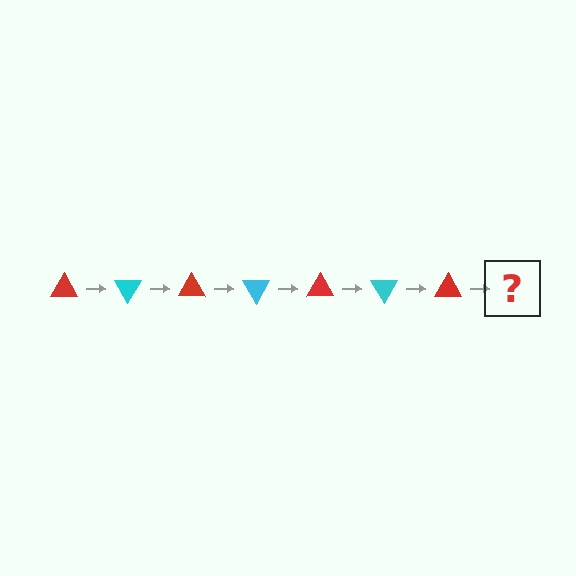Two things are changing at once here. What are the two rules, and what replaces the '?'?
The two rules are that it rotates 60 degrees each step and the color cycles through red and cyan. The '?' should be a cyan triangle, rotated 420 degrees from the start.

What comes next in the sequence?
The next element should be a cyan triangle, rotated 420 degrees from the start.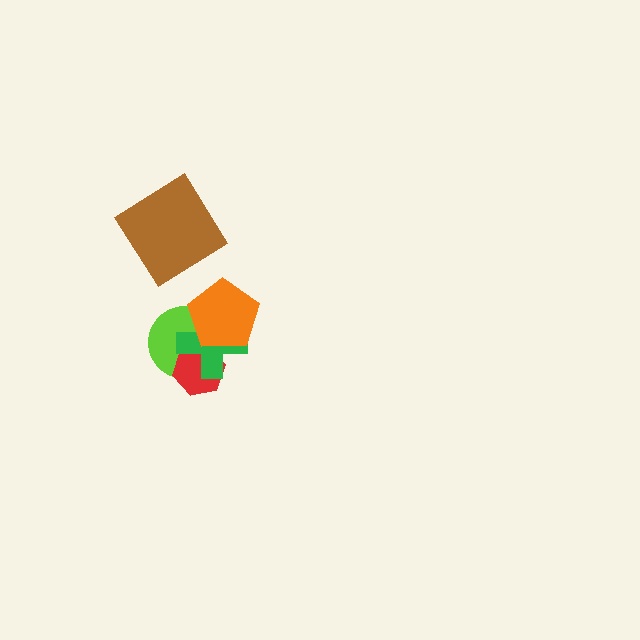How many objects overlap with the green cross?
3 objects overlap with the green cross.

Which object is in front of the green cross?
The orange pentagon is in front of the green cross.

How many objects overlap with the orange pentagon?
2 objects overlap with the orange pentagon.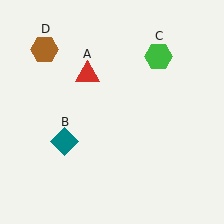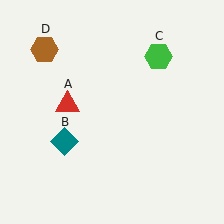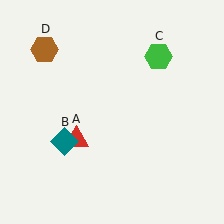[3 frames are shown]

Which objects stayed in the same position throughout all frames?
Teal diamond (object B) and green hexagon (object C) and brown hexagon (object D) remained stationary.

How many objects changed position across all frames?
1 object changed position: red triangle (object A).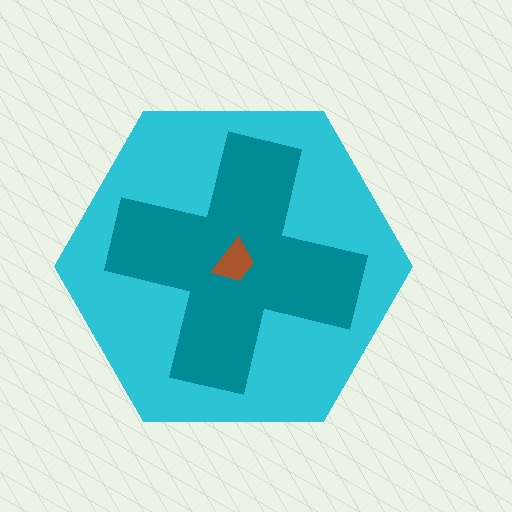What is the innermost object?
The brown trapezoid.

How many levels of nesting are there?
3.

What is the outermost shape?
The cyan hexagon.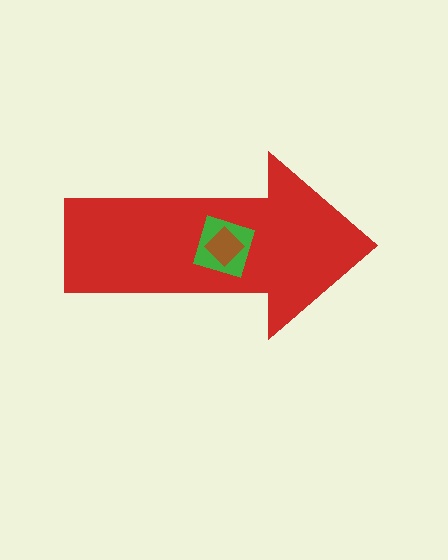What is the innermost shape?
The brown diamond.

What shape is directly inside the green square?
The brown diamond.